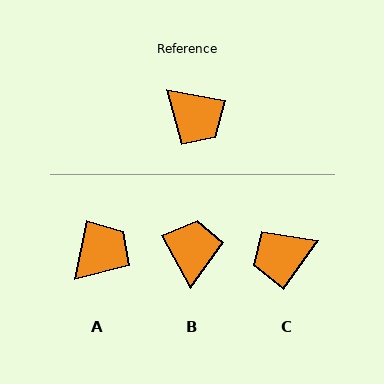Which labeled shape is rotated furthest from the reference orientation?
B, about 129 degrees away.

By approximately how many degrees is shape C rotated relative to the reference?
Approximately 114 degrees clockwise.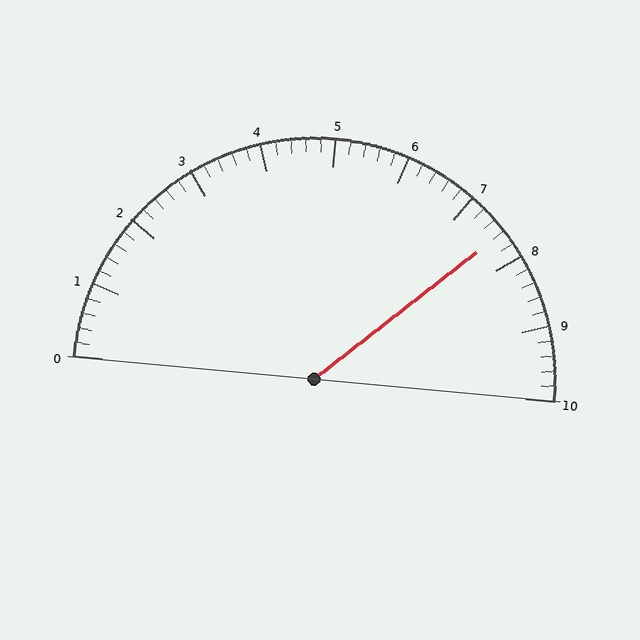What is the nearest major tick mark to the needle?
The nearest major tick mark is 8.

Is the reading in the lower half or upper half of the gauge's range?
The reading is in the upper half of the range (0 to 10).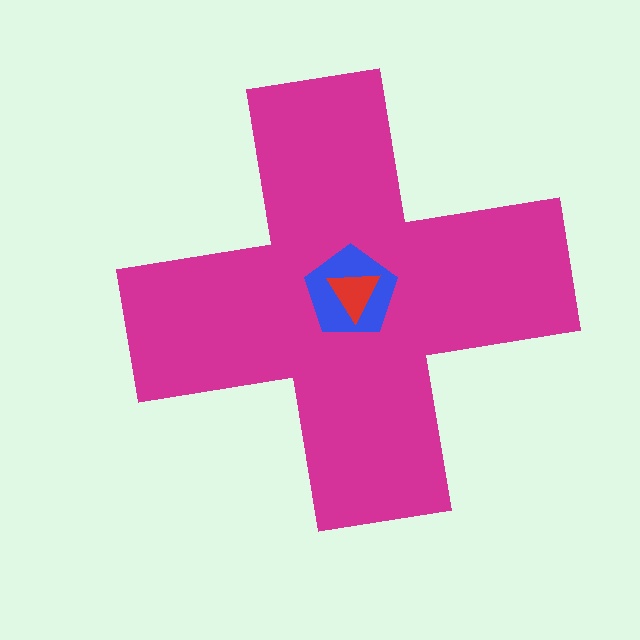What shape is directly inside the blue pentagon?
The red triangle.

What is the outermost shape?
The magenta cross.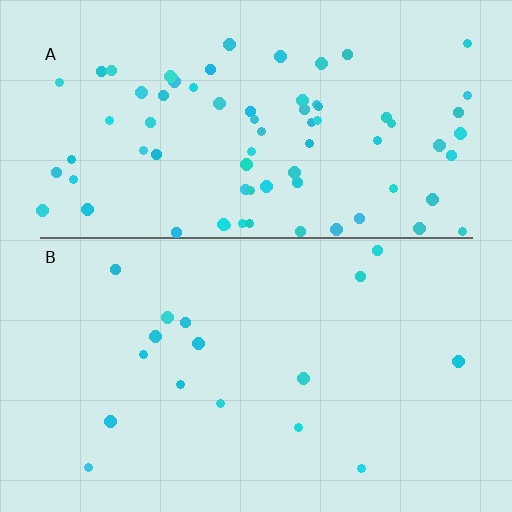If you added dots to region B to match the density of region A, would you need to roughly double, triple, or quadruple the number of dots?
Approximately quadruple.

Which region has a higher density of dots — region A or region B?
A (the top).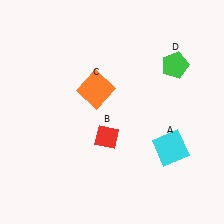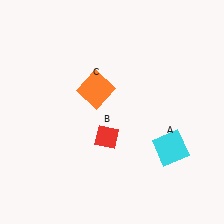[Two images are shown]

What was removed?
The green pentagon (D) was removed in Image 2.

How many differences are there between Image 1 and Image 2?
There is 1 difference between the two images.